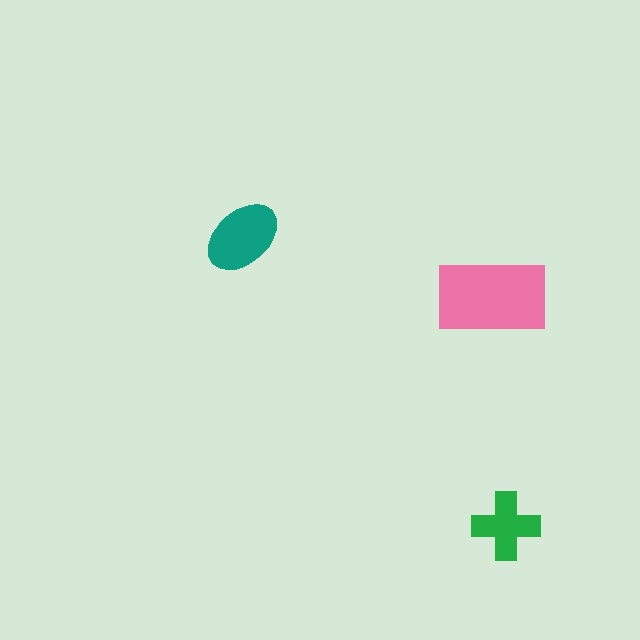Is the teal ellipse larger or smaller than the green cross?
Larger.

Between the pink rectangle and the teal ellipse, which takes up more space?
The pink rectangle.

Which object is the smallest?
The green cross.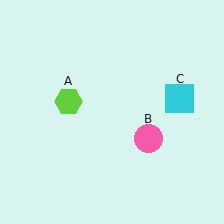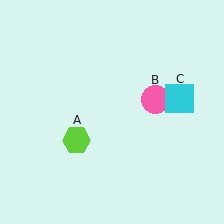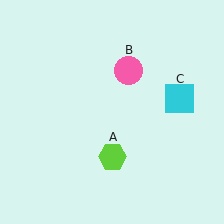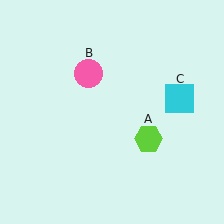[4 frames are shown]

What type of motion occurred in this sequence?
The lime hexagon (object A), pink circle (object B) rotated counterclockwise around the center of the scene.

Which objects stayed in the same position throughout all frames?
Cyan square (object C) remained stationary.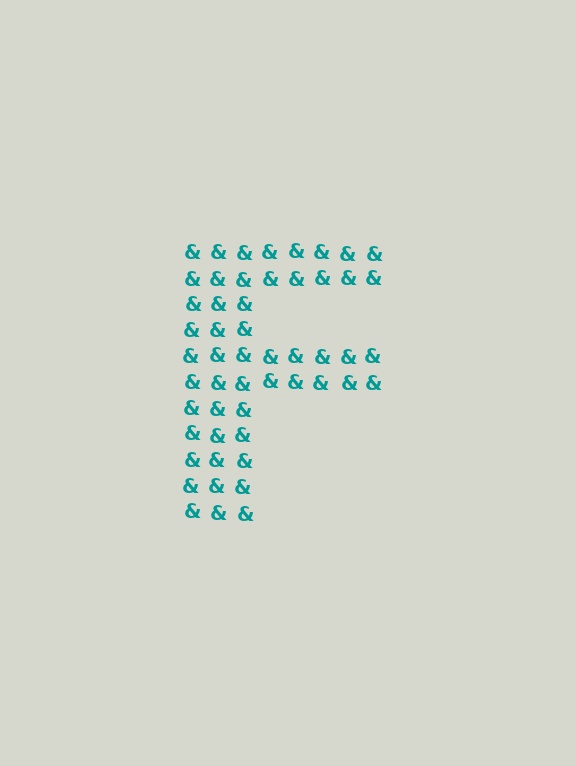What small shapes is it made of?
It is made of small ampersands.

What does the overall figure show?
The overall figure shows the letter F.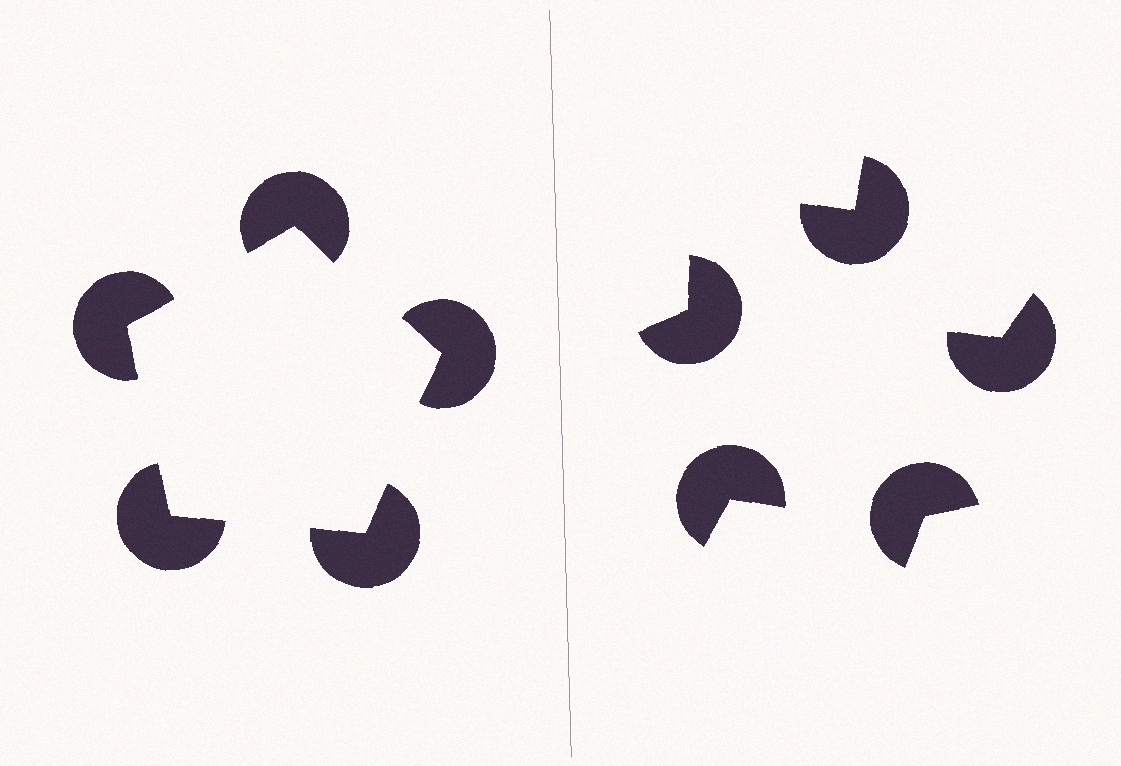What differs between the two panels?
The pac-man discs are positioned identically on both sides; only the wedge orientations differ. On the left they align to a pentagon; on the right they are misaligned.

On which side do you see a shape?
An illusory pentagon appears on the left side. On the right side the wedge cuts are rotated, so no coherent shape forms.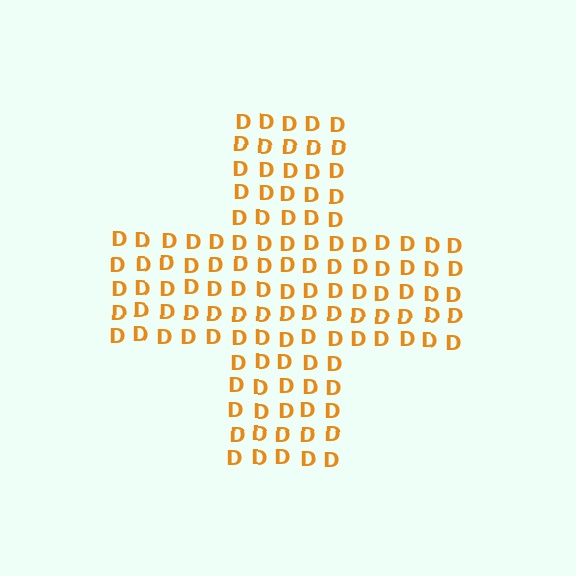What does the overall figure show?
The overall figure shows a cross.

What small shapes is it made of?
It is made of small letter D's.